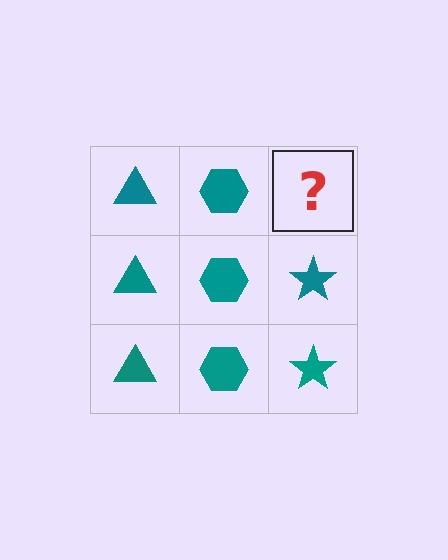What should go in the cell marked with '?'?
The missing cell should contain a teal star.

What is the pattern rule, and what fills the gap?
The rule is that each column has a consistent shape. The gap should be filled with a teal star.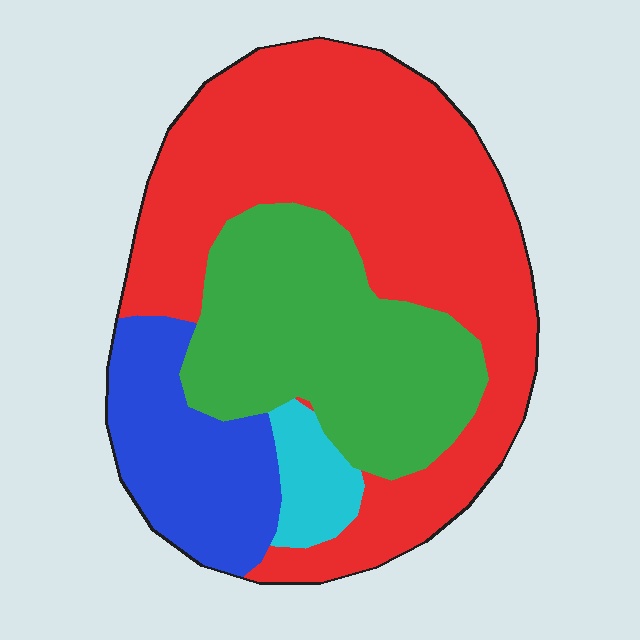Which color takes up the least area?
Cyan, at roughly 5%.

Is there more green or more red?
Red.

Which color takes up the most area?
Red, at roughly 50%.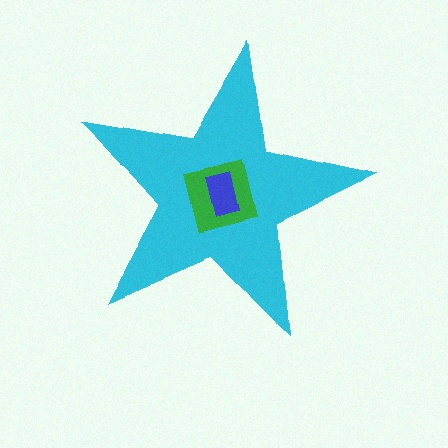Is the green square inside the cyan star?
Yes.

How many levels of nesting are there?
3.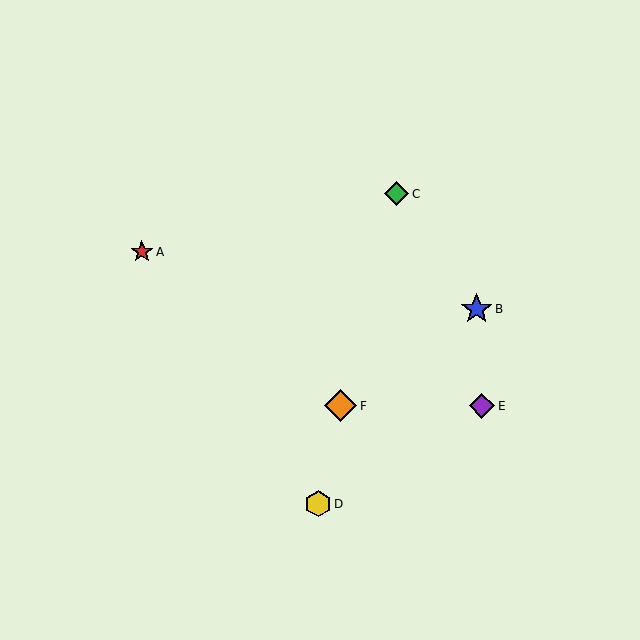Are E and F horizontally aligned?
Yes, both are at y≈406.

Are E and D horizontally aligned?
No, E is at y≈406 and D is at y≈504.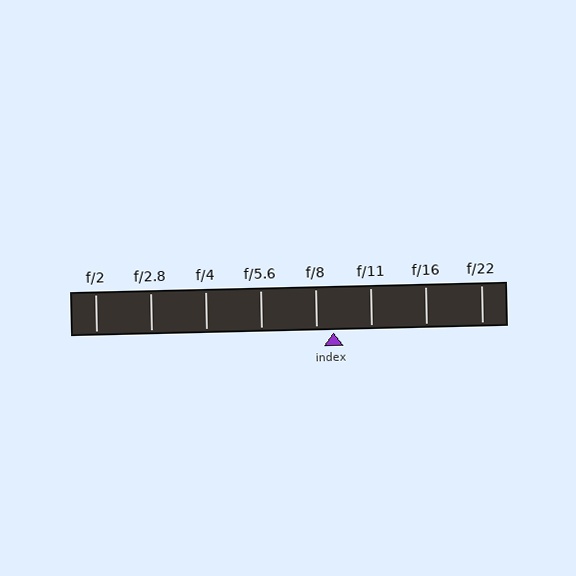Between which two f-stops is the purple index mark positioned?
The index mark is between f/8 and f/11.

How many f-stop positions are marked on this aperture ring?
There are 8 f-stop positions marked.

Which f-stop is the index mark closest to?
The index mark is closest to f/8.